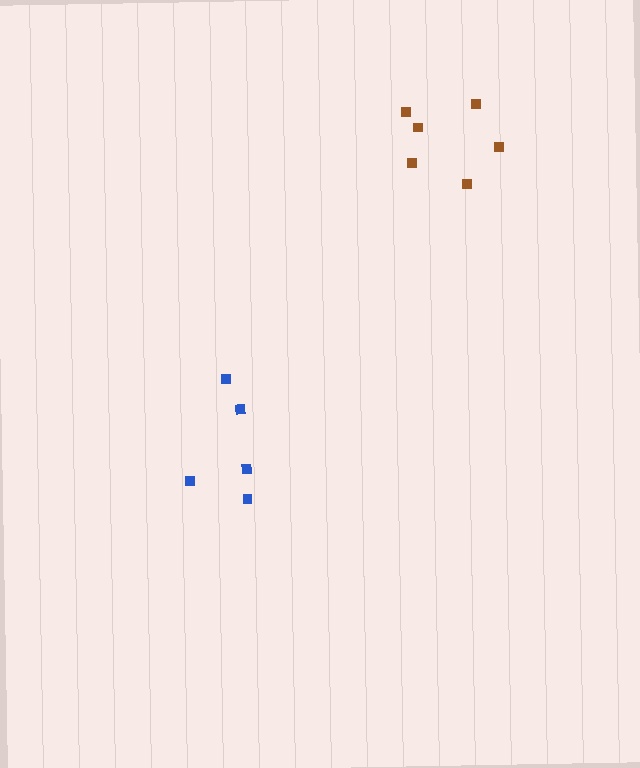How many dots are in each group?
Group 1: 6 dots, Group 2: 5 dots (11 total).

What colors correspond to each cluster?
The clusters are colored: brown, blue.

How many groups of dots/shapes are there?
There are 2 groups.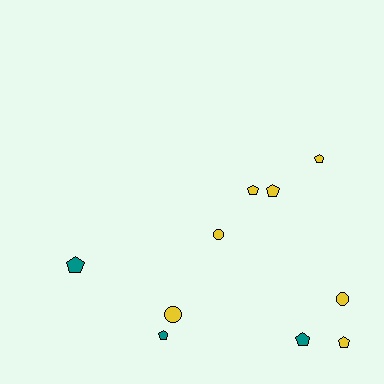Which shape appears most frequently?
Pentagon, with 7 objects.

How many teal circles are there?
There are no teal circles.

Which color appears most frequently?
Yellow, with 7 objects.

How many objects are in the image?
There are 10 objects.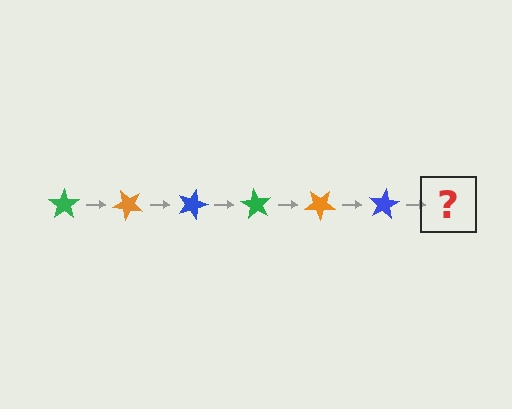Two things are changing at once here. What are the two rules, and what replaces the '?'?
The two rules are that it rotates 45 degrees each step and the color cycles through green, orange, and blue. The '?' should be a green star, rotated 270 degrees from the start.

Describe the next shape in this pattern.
It should be a green star, rotated 270 degrees from the start.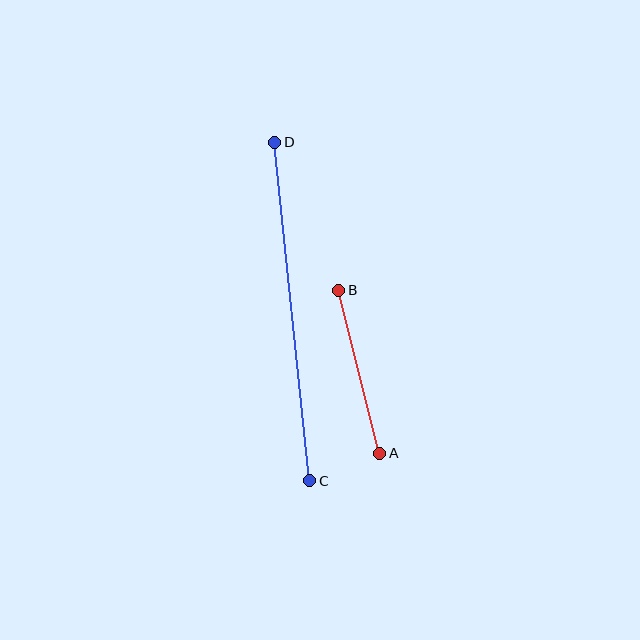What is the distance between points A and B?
The distance is approximately 168 pixels.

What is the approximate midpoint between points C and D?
The midpoint is at approximately (292, 312) pixels.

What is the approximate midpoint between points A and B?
The midpoint is at approximately (359, 372) pixels.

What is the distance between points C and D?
The distance is approximately 340 pixels.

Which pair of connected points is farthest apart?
Points C and D are farthest apart.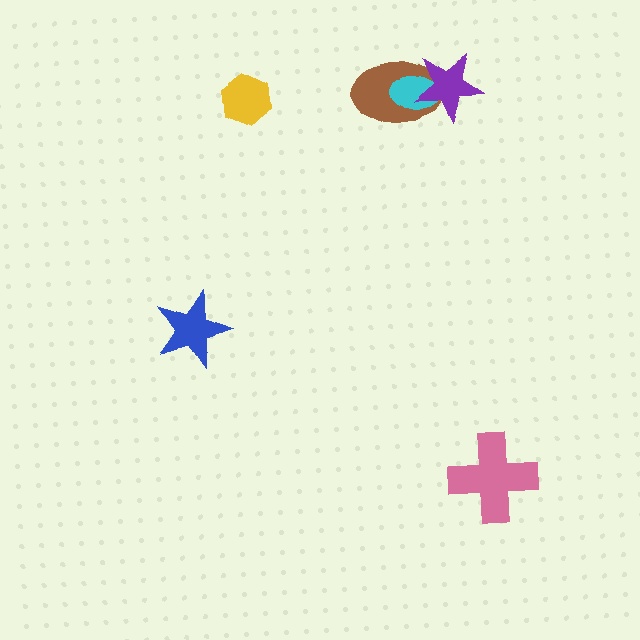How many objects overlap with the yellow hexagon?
0 objects overlap with the yellow hexagon.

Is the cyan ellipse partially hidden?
Yes, it is partially covered by another shape.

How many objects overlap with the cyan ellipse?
2 objects overlap with the cyan ellipse.